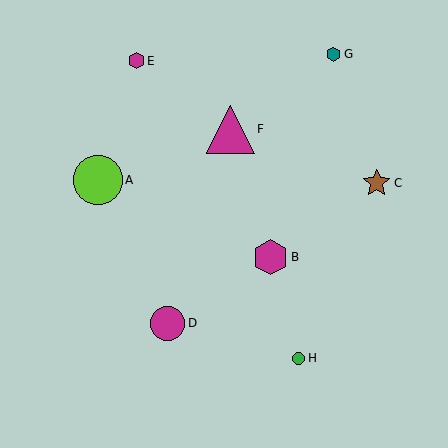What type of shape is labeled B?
Shape B is a magenta hexagon.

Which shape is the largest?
The lime circle (labeled A) is the largest.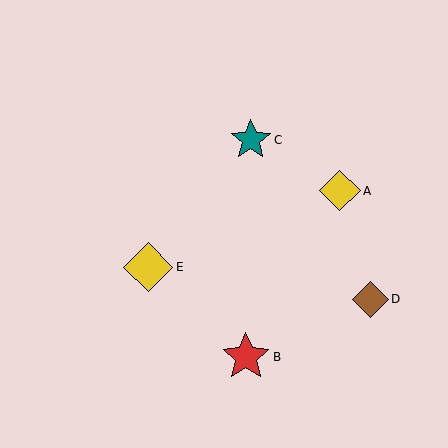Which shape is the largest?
The yellow diamond (labeled E) is the largest.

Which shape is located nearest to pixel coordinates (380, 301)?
The brown diamond (labeled D) at (370, 299) is nearest to that location.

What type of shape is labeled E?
Shape E is a yellow diamond.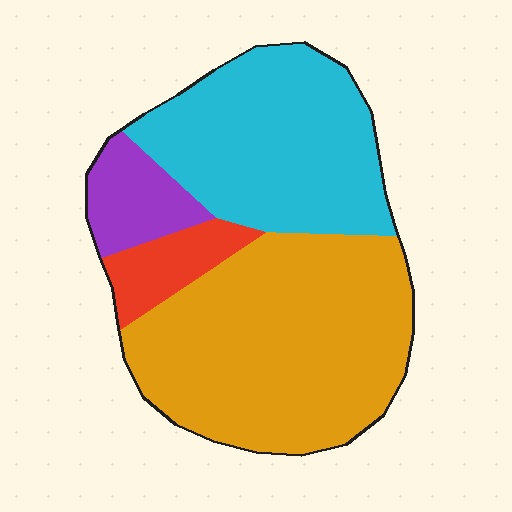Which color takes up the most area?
Orange, at roughly 50%.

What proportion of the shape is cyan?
Cyan covers 35% of the shape.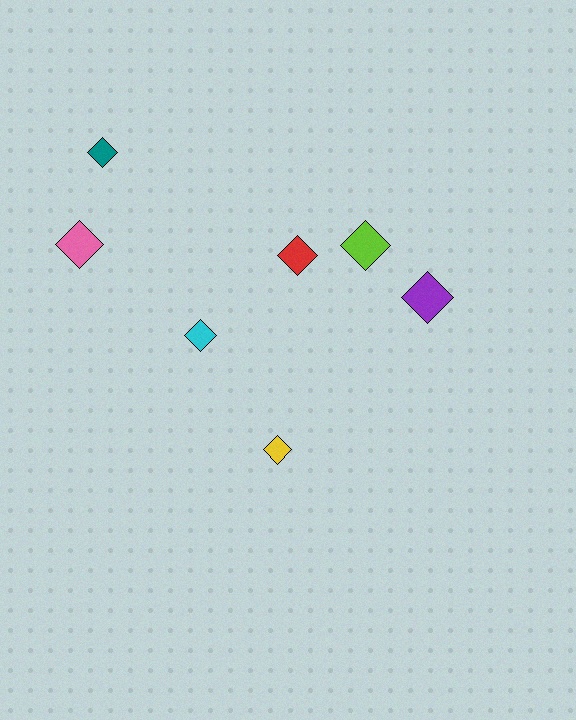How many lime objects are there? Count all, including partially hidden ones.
There is 1 lime object.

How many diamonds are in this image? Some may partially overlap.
There are 7 diamonds.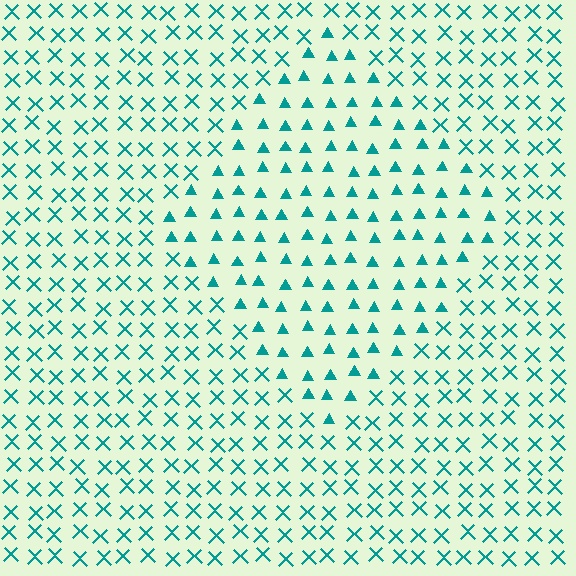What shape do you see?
I see a diamond.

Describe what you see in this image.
The image is filled with small teal elements arranged in a uniform grid. A diamond-shaped region contains triangles, while the surrounding area contains X marks. The boundary is defined purely by the change in element shape.